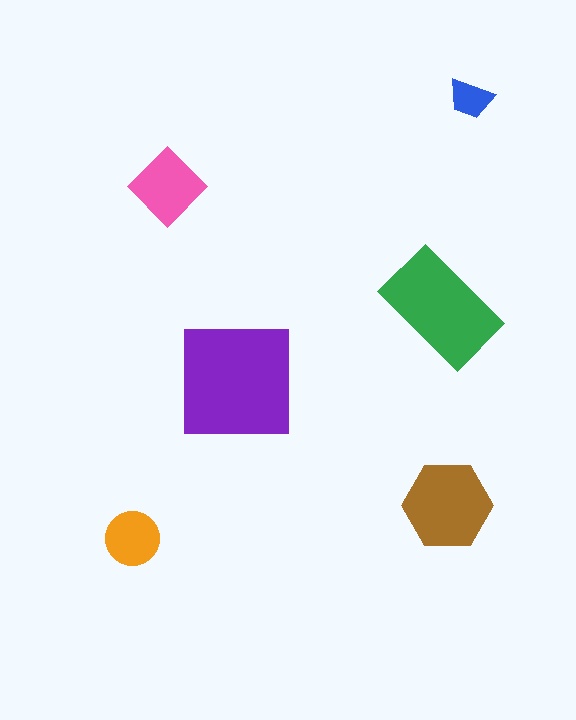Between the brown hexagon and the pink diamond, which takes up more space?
The brown hexagon.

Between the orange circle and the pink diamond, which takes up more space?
The pink diamond.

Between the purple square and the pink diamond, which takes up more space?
The purple square.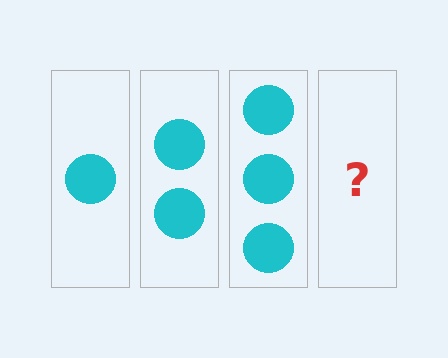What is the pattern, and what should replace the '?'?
The pattern is that each step adds one more circle. The '?' should be 4 circles.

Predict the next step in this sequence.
The next step is 4 circles.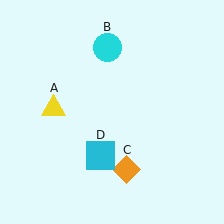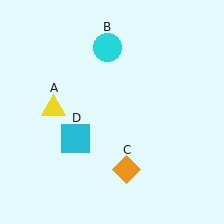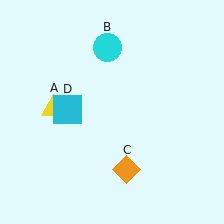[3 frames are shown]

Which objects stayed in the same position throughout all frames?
Yellow triangle (object A) and cyan circle (object B) and orange diamond (object C) remained stationary.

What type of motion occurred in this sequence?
The cyan square (object D) rotated clockwise around the center of the scene.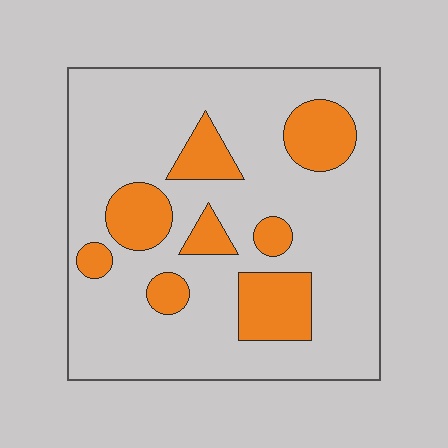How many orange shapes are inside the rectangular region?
8.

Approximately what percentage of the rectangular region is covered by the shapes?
Approximately 20%.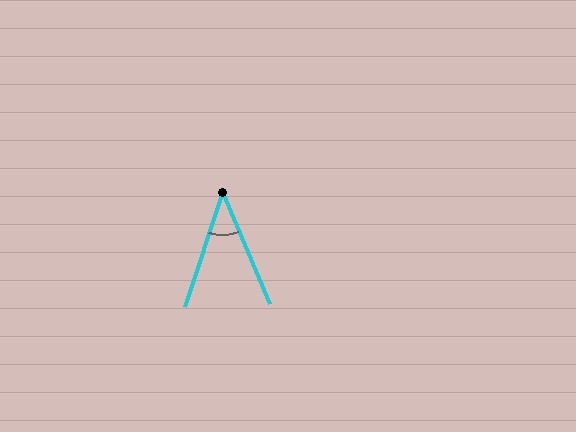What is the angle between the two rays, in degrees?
Approximately 42 degrees.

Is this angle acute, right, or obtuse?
It is acute.